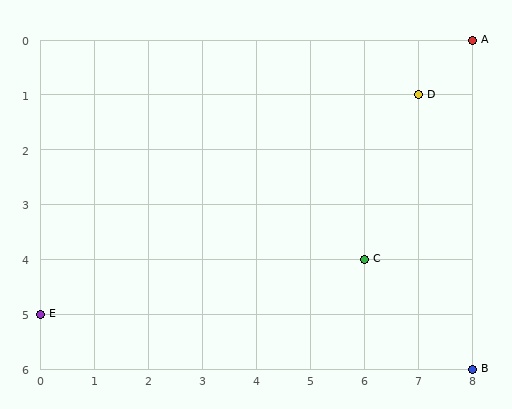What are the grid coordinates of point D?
Point D is at grid coordinates (7, 1).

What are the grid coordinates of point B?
Point B is at grid coordinates (8, 6).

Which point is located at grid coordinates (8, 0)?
Point A is at (8, 0).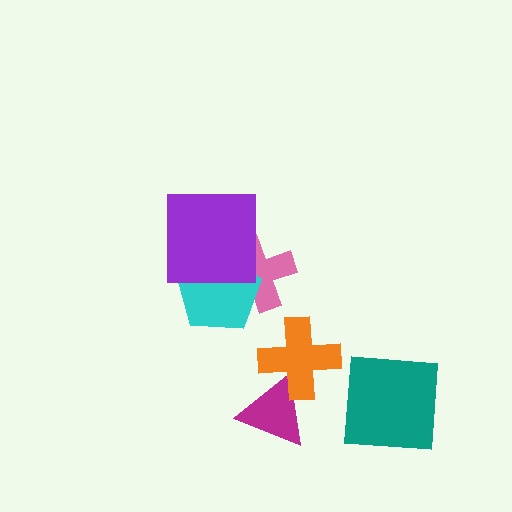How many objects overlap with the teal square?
0 objects overlap with the teal square.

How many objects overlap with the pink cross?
2 objects overlap with the pink cross.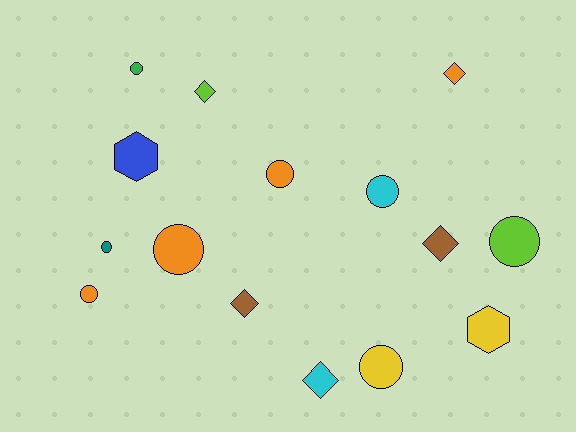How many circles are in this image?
There are 8 circles.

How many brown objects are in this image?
There are 2 brown objects.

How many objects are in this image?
There are 15 objects.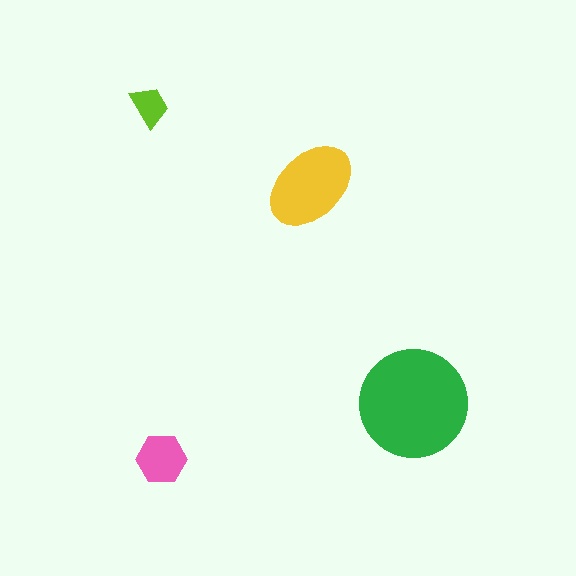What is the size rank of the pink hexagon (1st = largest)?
3rd.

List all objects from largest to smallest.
The green circle, the yellow ellipse, the pink hexagon, the lime trapezoid.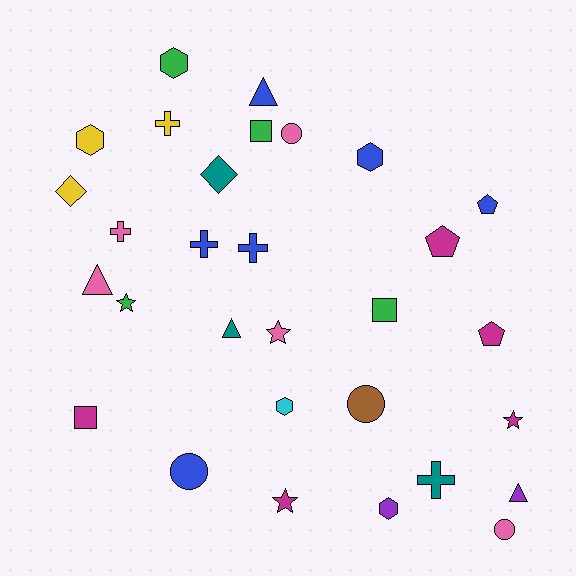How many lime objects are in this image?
There are no lime objects.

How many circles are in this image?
There are 4 circles.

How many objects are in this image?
There are 30 objects.